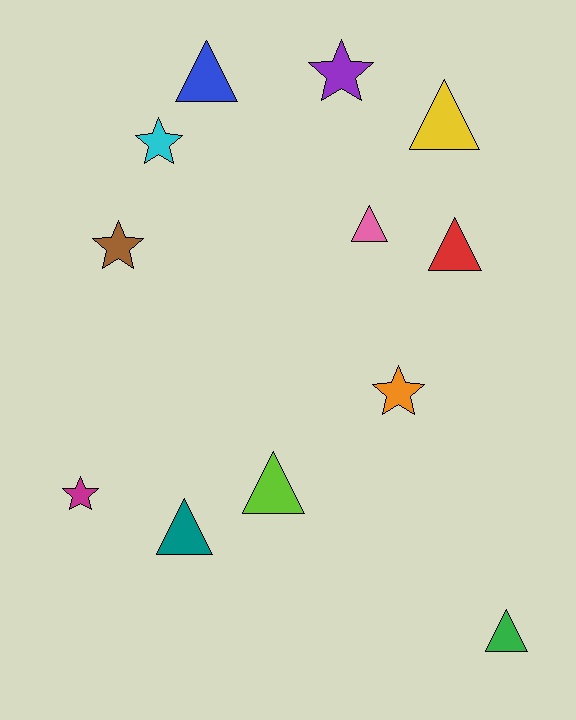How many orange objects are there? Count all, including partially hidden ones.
There is 1 orange object.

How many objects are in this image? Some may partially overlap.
There are 12 objects.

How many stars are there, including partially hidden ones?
There are 5 stars.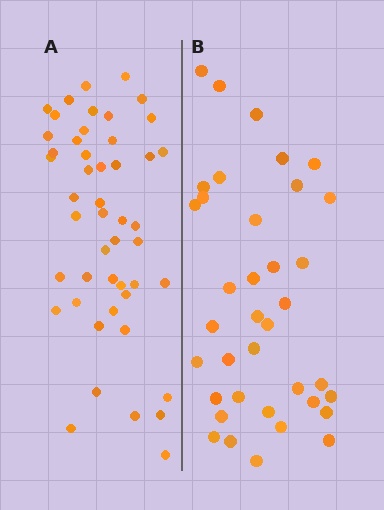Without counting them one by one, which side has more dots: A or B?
Region A (the left region) has more dots.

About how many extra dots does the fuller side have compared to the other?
Region A has roughly 12 or so more dots than region B.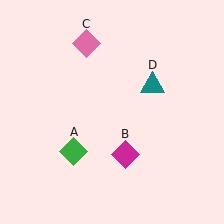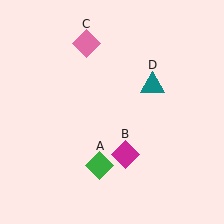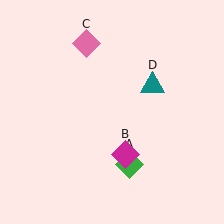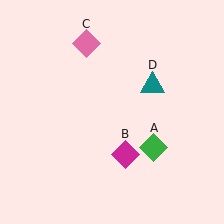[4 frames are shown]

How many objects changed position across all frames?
1 object changed position: green diamond (object A).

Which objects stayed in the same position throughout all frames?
Magenta diamond (object B) and pink diamond (object C) and teal triangle (object D) remained stationary.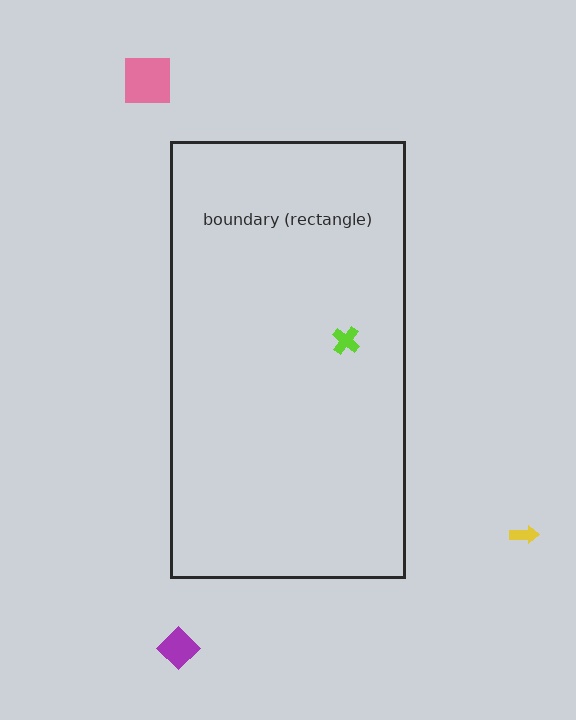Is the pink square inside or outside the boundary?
Outside.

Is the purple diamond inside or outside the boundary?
Outside.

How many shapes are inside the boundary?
1 inside, 3 outside.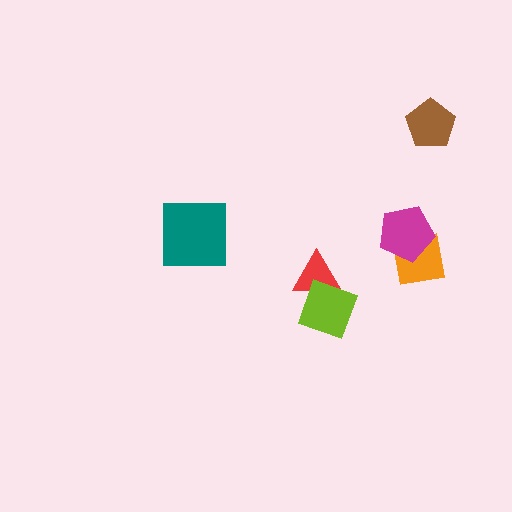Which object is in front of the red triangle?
The lime diamond is in front of the red triangle.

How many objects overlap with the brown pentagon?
0 objects overlap with the brown pentagon.